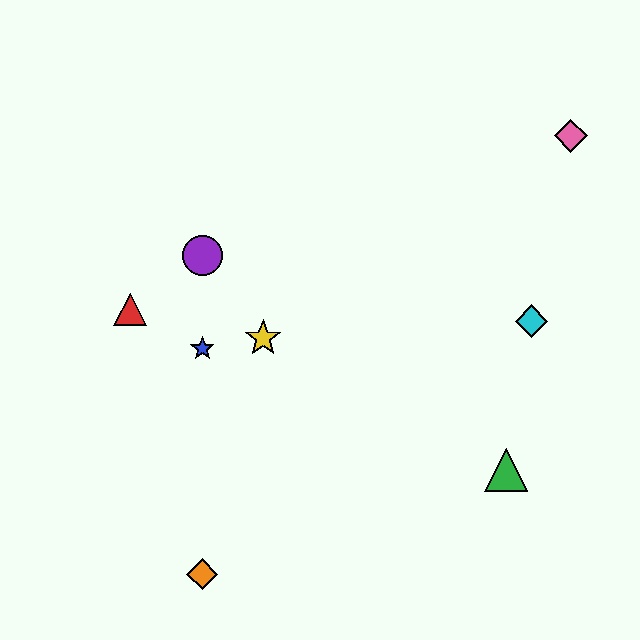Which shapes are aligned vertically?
The blue star, the purple circle, the orange diamond are aligned vertically.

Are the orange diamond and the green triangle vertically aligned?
No, the orange diamond is at x≈202 and the green triangle is at x≈506.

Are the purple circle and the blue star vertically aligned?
Yes, both are at x≈202.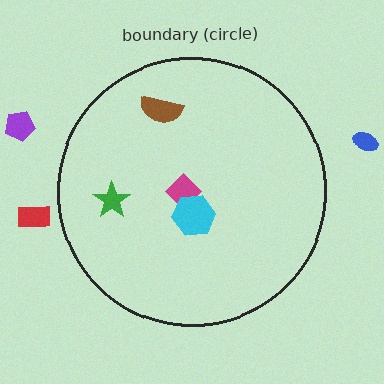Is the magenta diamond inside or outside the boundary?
Inside.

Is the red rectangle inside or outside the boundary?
Outside.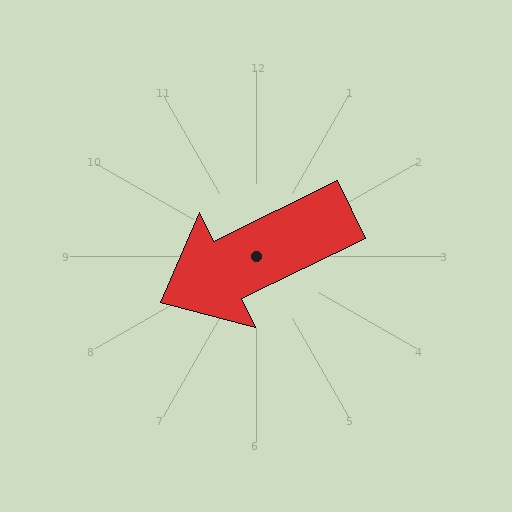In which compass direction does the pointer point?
Southwest.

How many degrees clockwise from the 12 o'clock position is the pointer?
Approximately 244 degrees.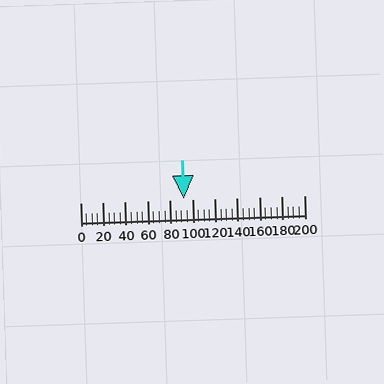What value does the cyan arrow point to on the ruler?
The cyan arrow points to approximately 92.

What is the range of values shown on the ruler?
The ruler shows values from 0 to 200.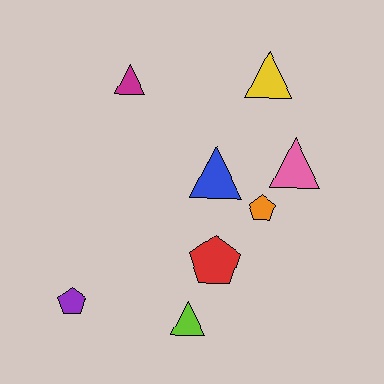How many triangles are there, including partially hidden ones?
There are 5 triangles.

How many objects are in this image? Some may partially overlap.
There are 8 objects.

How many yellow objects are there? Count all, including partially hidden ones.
There is 1 yellow object.